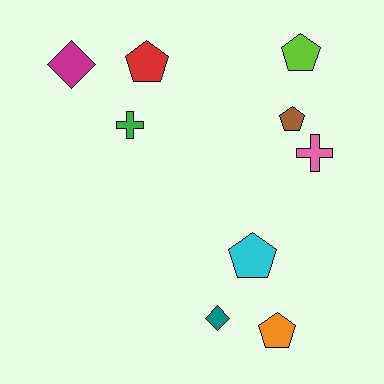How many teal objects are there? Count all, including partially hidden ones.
There is 1 teal object.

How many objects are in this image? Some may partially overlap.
There are 9 objects.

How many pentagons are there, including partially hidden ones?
There are 5 pentagons.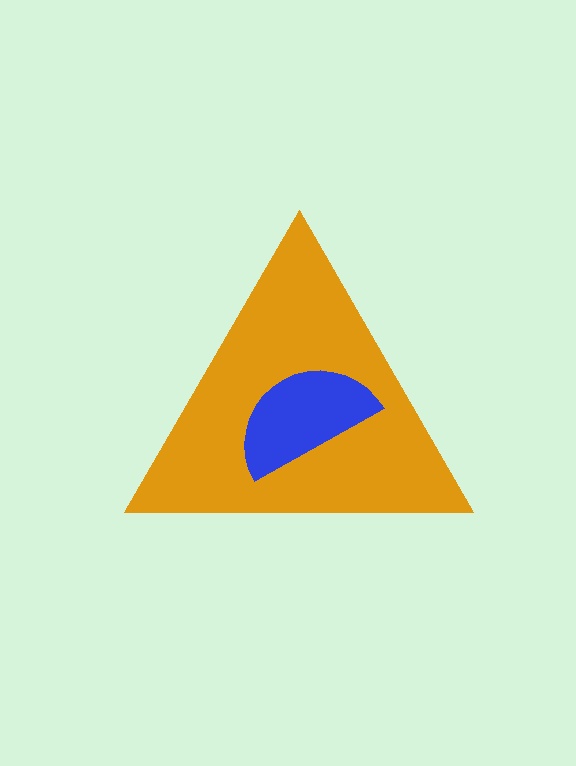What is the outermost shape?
The orange triangle.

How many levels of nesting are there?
2.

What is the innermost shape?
The blue semicircle.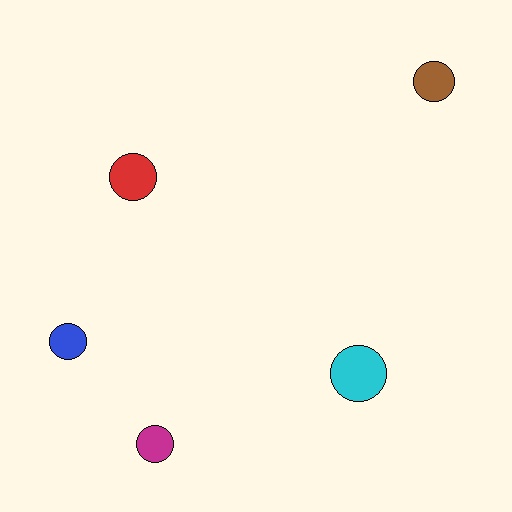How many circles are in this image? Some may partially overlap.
There are 5 circles.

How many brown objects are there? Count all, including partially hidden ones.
There is 1 brown object.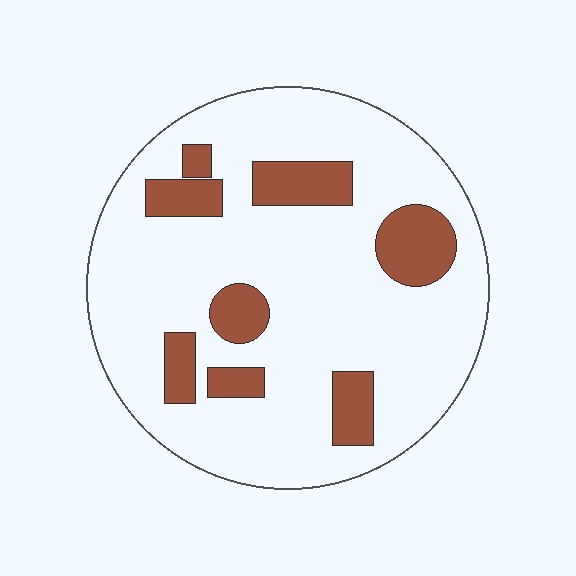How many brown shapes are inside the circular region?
8.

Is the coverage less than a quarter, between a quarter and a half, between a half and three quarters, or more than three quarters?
Less than a quarter.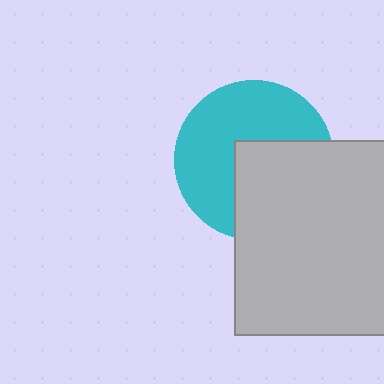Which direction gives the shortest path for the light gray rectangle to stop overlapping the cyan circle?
Moving toward the lower-right gives the shortest separation.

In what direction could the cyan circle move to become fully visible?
The cyan circle could move toward the upper-left. That would shift it out from behind the light gray rectangle entirely.